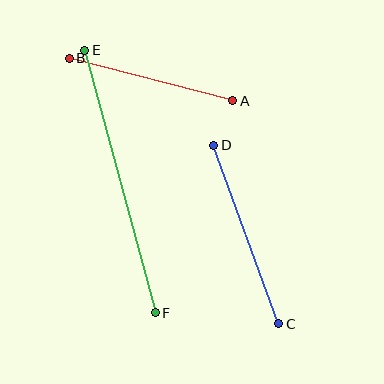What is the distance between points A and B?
The distance is approximately 169 pixels.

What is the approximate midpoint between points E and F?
The midpoint is at approximately (120, 181) pixels.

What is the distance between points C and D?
The distance is approximately 190 pixels.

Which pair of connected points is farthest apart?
Points E and F are farthest apart.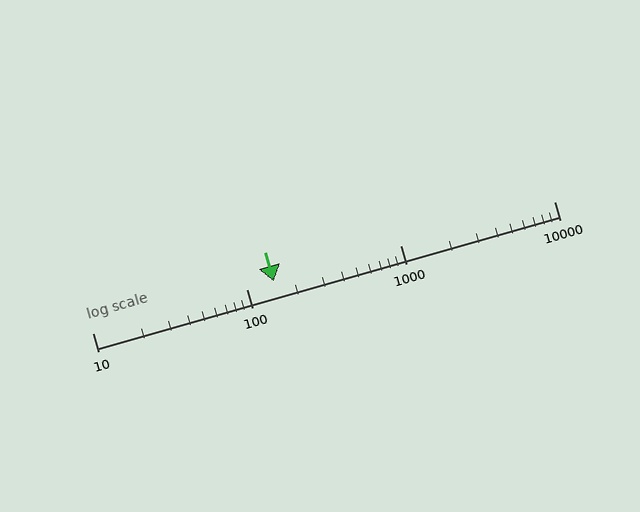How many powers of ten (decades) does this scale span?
The scale spans 3 decades, from 10 to 10000.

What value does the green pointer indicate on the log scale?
The pointer indicates approximately 150.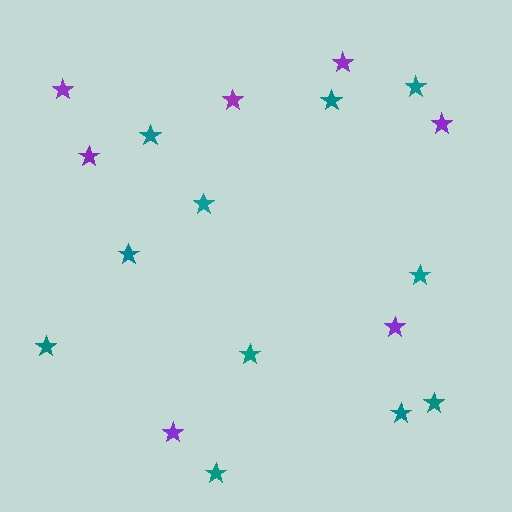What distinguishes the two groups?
There are 2 groups: one group of teal stars (11) and one group of purple stars (7).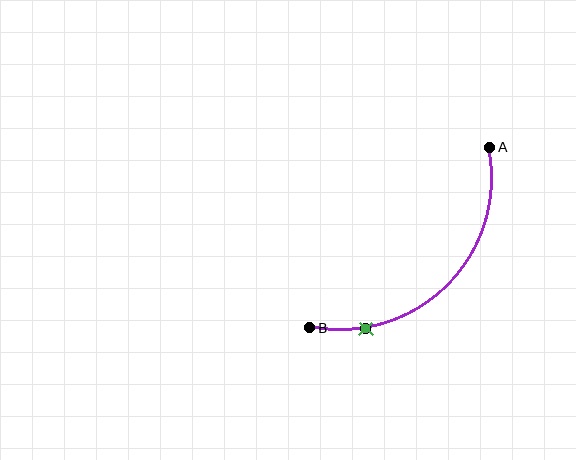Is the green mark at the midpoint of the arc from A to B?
No. The green mark lies on the arc but is closer to endpoint B. The arc midpoint would be at the point on the curve equidistant along the arc from both A and B.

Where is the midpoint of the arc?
The arc midpoint is the point on the curve farthest from the straight line joining A and B. It sits below and to the right of that line.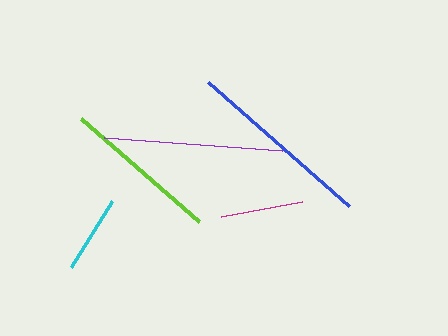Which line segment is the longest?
The blue line is the longest at approximately 188 pixels.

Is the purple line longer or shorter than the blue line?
The blue line is longer than the purple line.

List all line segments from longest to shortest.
From longest to shortest: blue, purple, lime, magenta, cyan.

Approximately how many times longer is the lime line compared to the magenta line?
The lime line is approximately 1.9 times the length of the magenta line.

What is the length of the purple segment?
The purple segment is approximately 178 pixels long.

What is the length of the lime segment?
The lime segment is approximately 156 pixels long.